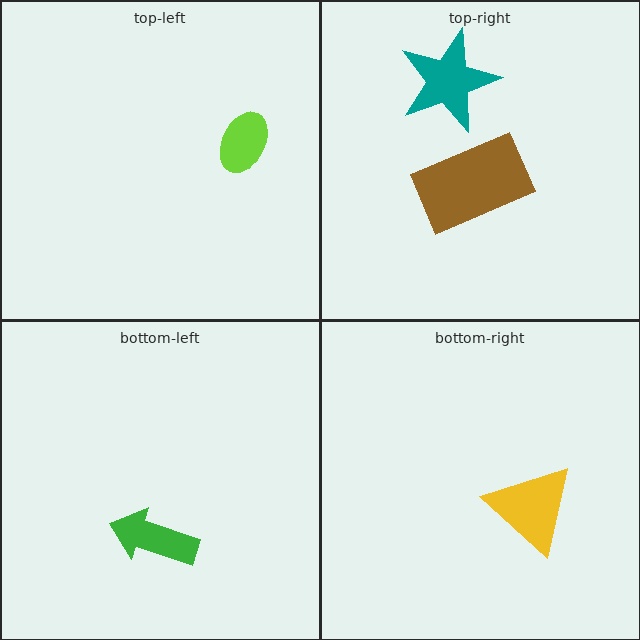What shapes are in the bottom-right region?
The yellow triangle.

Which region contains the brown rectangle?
The top-right region.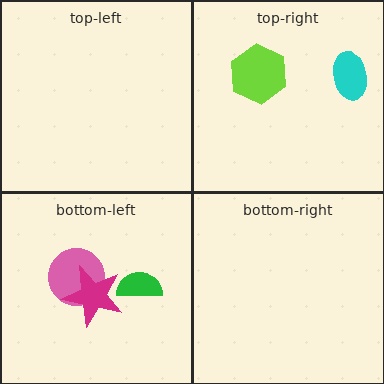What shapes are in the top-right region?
The cyan ellipse, the lime hexagon.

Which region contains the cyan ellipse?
The top-right region.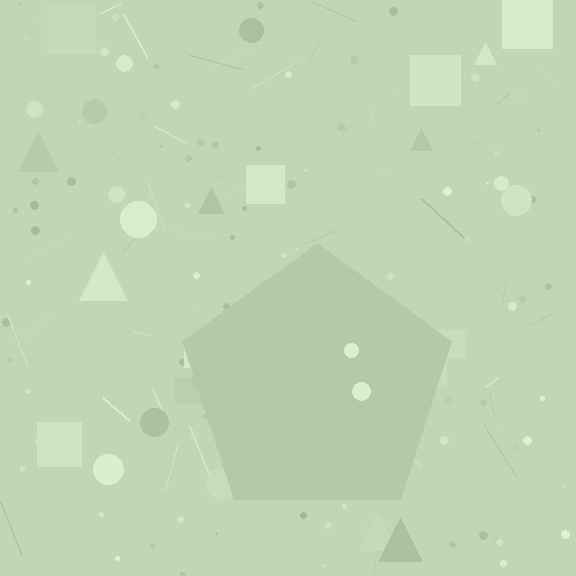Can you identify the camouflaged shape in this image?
The camouflaged shape is a pentagon.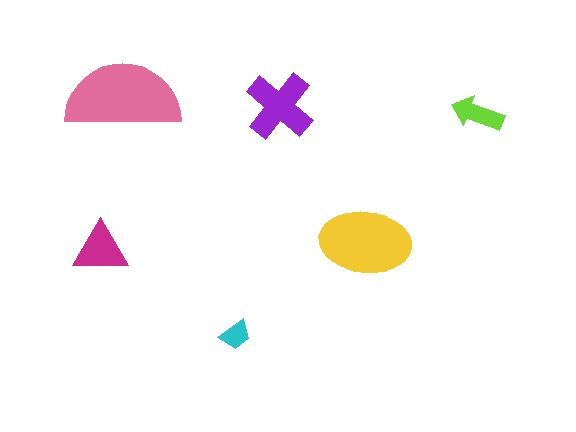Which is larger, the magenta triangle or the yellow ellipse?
The yellow ellipse.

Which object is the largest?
The pink semicircle.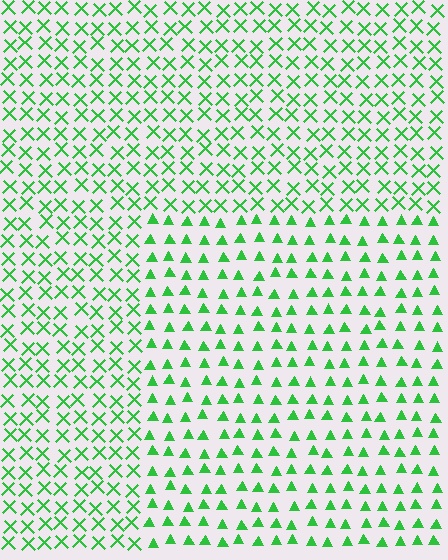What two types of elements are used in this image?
The image uses triangles inside the rectangle region and X marks outside it.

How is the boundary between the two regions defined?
The boundary is defined by a change in element shape: triangles inside vs. X marks outside. All elements share the same color and spacing.